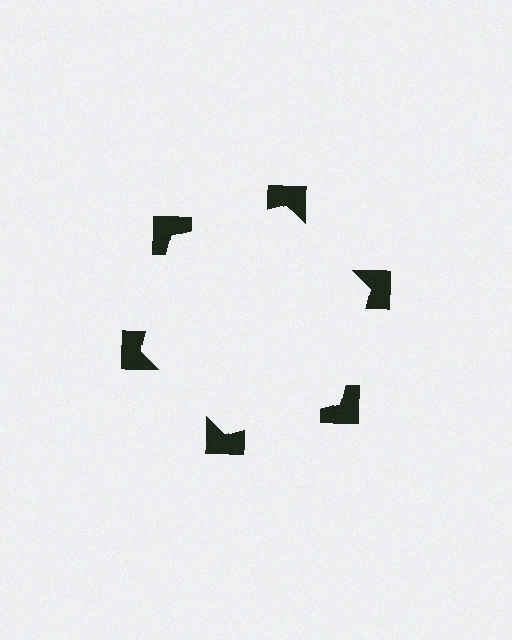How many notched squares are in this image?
There are 6 — one at each vertex of the illusory hexagon.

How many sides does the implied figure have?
6 sides.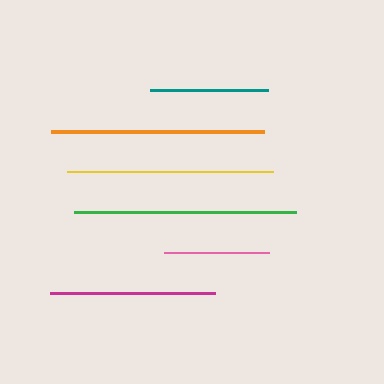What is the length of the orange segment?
The orange segment is approximately 212 pixels long.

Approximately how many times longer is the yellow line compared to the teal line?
The yellow line is approximately 1.7 times the length of the teal line.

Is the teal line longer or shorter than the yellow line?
The yellow line is longer than the teal line.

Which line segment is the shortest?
The pink line is the shortest at approximately 106 pixels.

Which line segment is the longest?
The green line is the longest at approximately 222 pixels.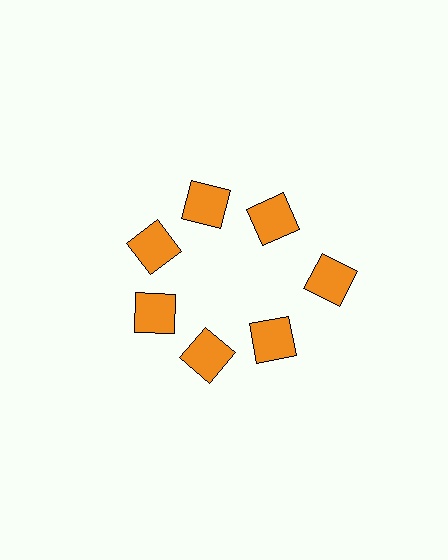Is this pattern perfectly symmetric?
No. The 7 orange squares are arranged in a ring, but one element near the 3 o'clock position is pushed outward from the center, breaking the 7-fold rotational symmetry.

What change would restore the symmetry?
The symmetry would be restored by moving it inward, back onto the ring so that all 7 squares sit at equal angles and equal distance from the center.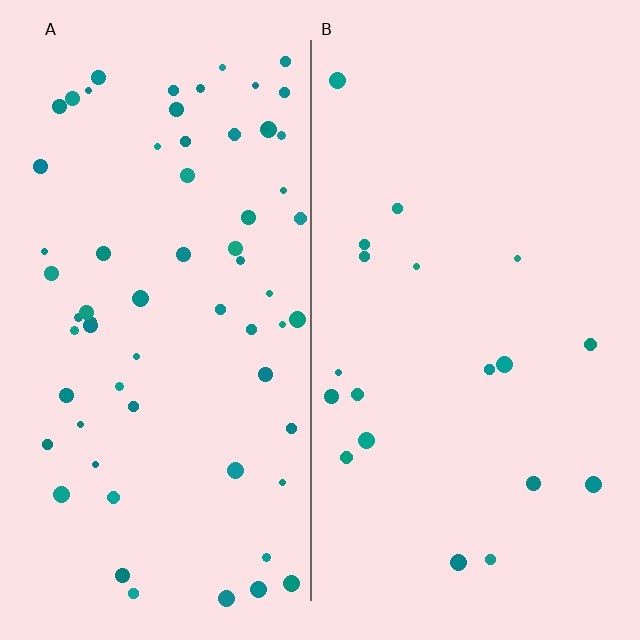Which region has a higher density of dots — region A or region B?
A (the left).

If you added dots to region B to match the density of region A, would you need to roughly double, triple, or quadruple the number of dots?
Approximately triple.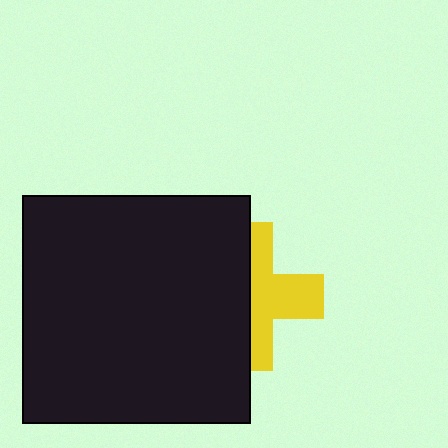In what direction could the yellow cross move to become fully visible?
The yellow cross could move right. That would shift it out from behind the black square entirely.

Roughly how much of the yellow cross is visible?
About half of it is visible (roughly 48%).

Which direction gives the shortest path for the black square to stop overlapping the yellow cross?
Moving left gives the shortest separation.